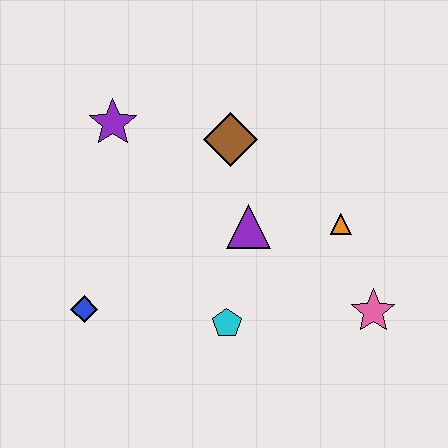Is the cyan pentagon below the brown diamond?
Yes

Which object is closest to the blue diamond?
The cyan pentagon is closest to the blue diamond.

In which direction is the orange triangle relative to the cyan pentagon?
The orange triangle is to the right of the cyan pentagon.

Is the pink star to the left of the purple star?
No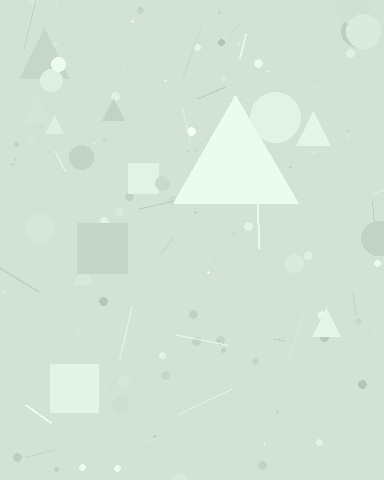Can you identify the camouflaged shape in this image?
The camouflaged shape is a triangle.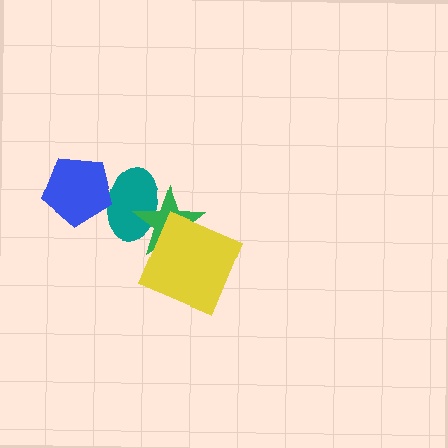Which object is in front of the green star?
The yellow square is in front of the green star.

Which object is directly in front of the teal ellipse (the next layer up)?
The green star is directly in front of the teal ellipse.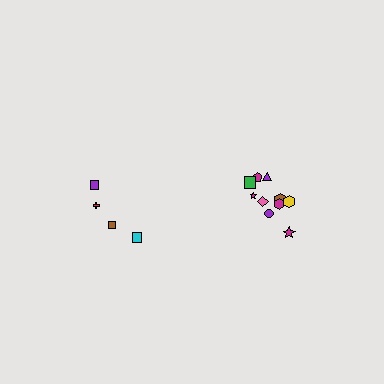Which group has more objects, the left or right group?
The right group.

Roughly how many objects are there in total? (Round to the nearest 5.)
Roughly 15 objects in total.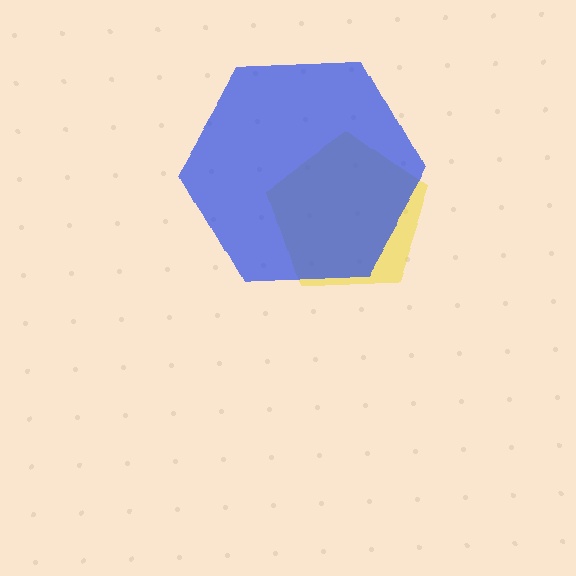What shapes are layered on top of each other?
The layered shapes are: a yellow pentagon, a blue hexagon.